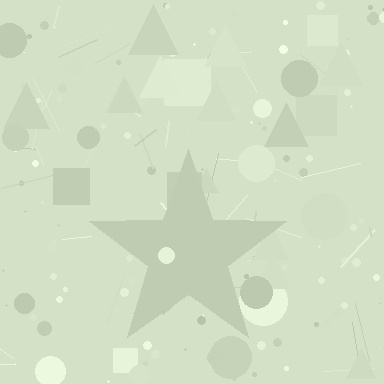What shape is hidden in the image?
A star is hidden in the image.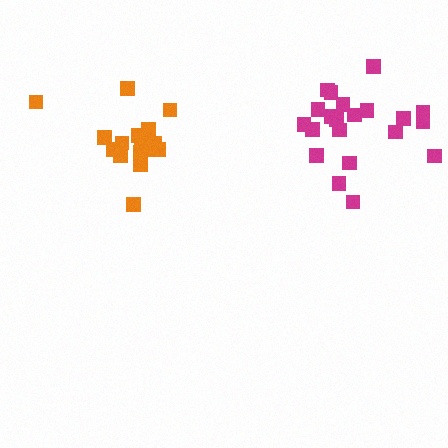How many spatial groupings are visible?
There are 2 spatial groupings.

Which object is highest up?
The magenta cluster is topmost.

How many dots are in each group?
Group 1: 16 dots, Group 2: 21 dots (37 total).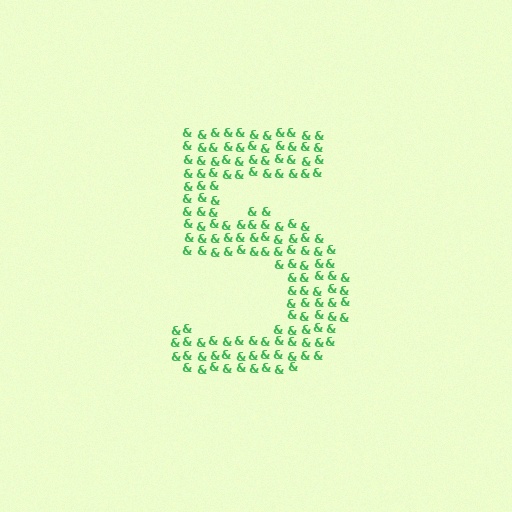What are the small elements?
The small elements are ampersands.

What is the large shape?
The large shape is the digit 5.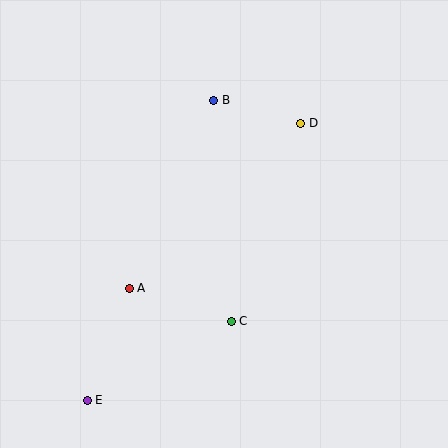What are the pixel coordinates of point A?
Point A is at (129, 288).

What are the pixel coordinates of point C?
Point C is at (231, 321).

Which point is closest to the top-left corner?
Point B is closest to the top-left corner.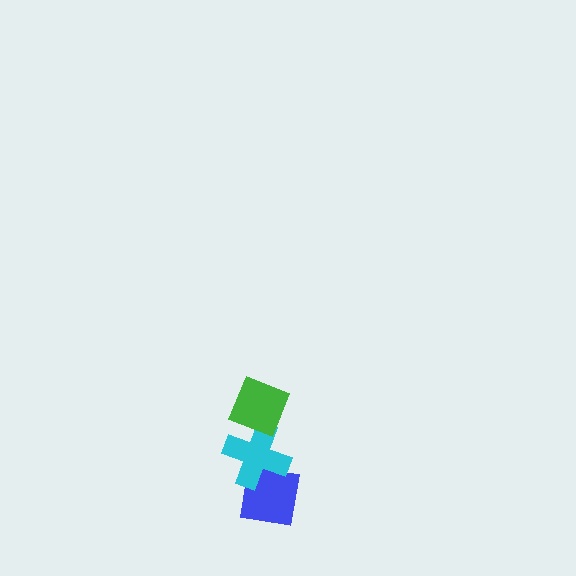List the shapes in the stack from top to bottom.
From top to bottom: the green diamond, the cyan cross, the blue square.